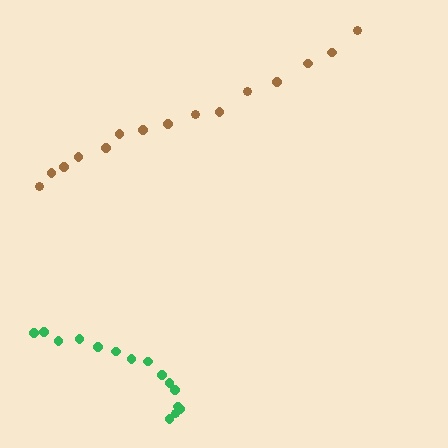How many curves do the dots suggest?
There are 2 distinct paths.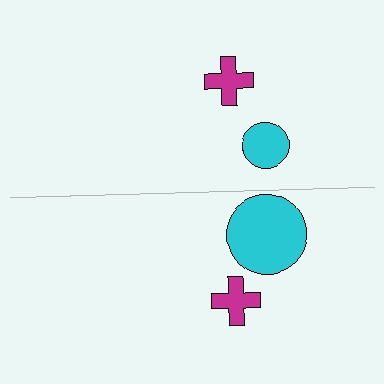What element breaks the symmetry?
The cyan circle on the bottom side has a different size than its mirror counterpart.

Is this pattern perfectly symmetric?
No, the pattern is not perfectly symmetric. The cyan circle on the bottom side has a different size than its mirror counterpart.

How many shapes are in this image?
There are 4 shapes in this image.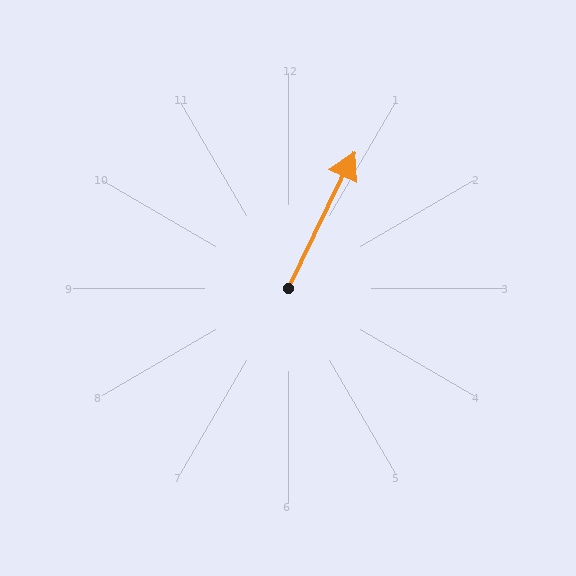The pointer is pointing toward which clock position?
Roughly 1 o'clock.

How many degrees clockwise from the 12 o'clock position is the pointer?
Approximately 26 degrees.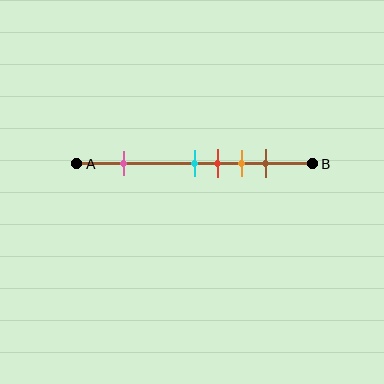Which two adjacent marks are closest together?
The cyan and red marks are the closest adjacent pair.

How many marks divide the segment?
There are 5 marks dividing the segment.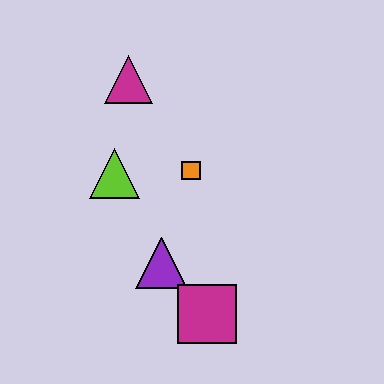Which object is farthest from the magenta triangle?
The magenta square is farthest from the magenta triangle.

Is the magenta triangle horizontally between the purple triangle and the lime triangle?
Yes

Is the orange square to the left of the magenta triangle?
No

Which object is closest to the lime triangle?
The orange square is closest to the lime triangle.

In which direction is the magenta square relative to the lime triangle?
The magenta square is below the lime triangle.